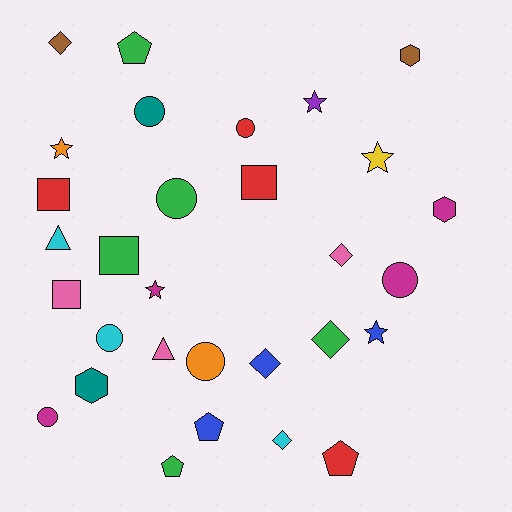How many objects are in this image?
There are 30 objects.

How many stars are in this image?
There are 5 stars.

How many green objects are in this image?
There are 5 green objects.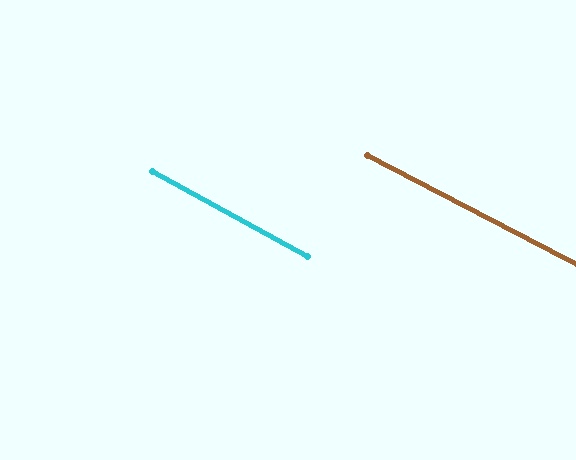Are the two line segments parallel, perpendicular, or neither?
Parallel — their directions differ by only 1.1°.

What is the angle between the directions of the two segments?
Approximately 1 degree.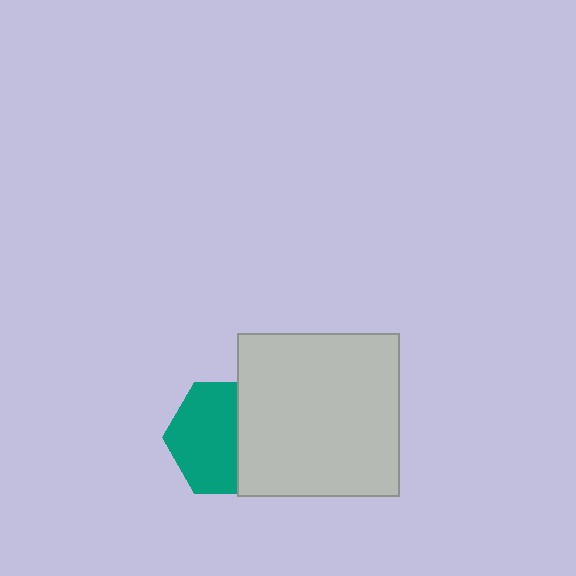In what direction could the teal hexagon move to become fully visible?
The teal hexagon could move left. That would shift it out from behind the light gray square entirely.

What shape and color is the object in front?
The object in front is a light gray square.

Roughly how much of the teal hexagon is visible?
About half of it is visible (roughly 61%).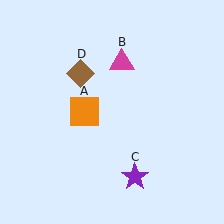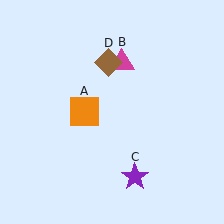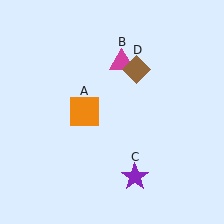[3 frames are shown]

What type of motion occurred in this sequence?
The brown diamond (object D) rotated clockwise around the center of the scene.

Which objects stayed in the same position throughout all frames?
Orange square (object A) and magenta triangle (object B) and purple star (object C) remained stationary.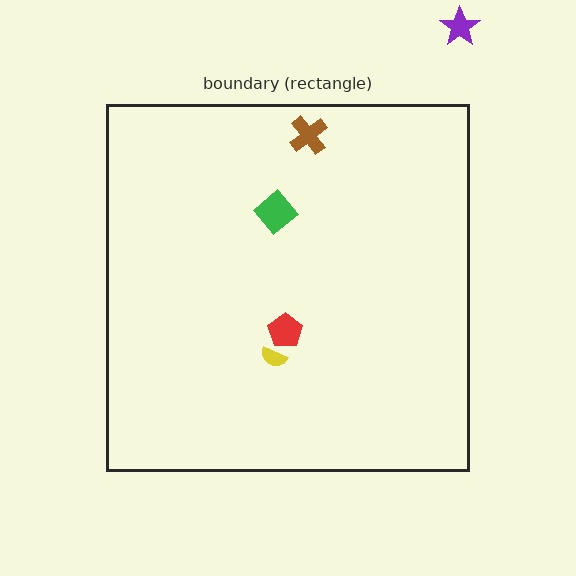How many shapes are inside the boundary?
4 inside, 1 outside.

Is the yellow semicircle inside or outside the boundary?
Inside.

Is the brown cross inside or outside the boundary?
Inside.